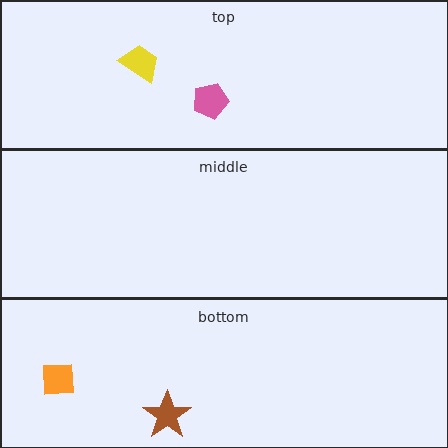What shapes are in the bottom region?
The brown star, the orange square.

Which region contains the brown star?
The bottom region.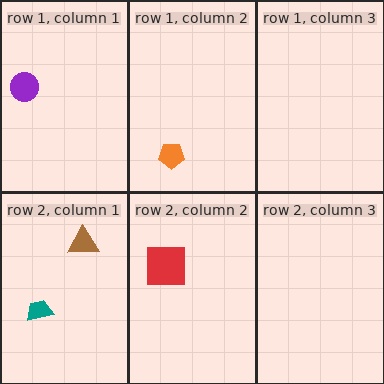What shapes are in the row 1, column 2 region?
The orange pentagon.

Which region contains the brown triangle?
The row 2, column 1 region.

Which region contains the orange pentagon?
The row 1, column 2 region.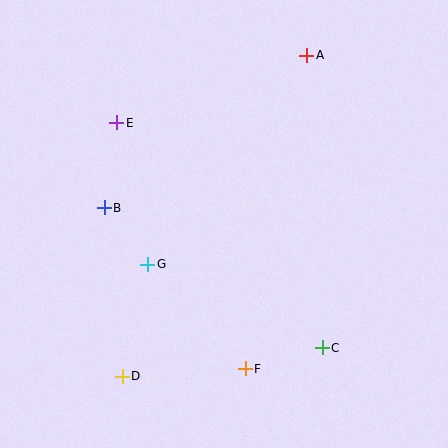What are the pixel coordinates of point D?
Point D is at (122, 376).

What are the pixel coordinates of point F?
Point F is at (245, 369).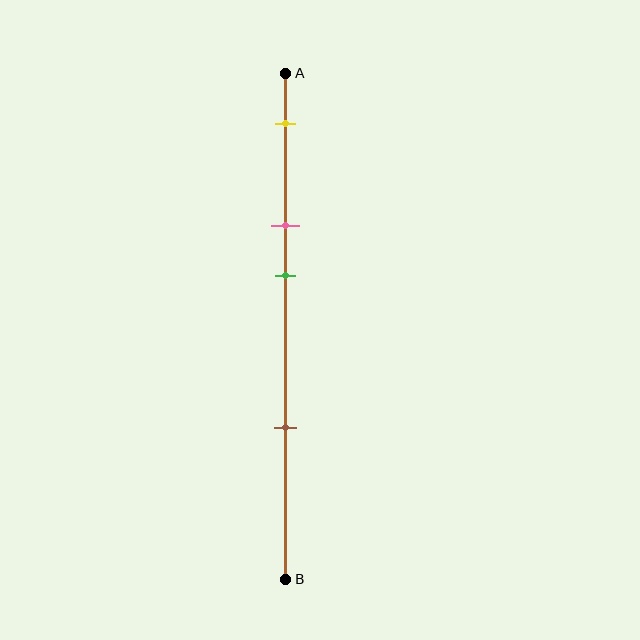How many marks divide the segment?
There are 4 marks dividing the segment.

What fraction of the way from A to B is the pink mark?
The pink mark is approximately 30% (0.3) of the way from A to B.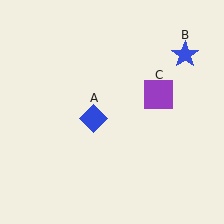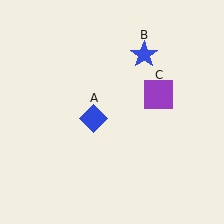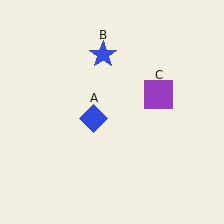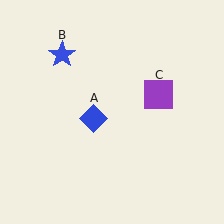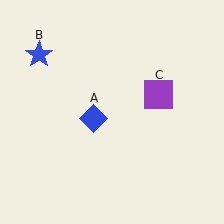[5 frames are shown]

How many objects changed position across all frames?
1 object changed position: blue star (object B).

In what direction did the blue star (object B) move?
The blue star (object B) moved left.